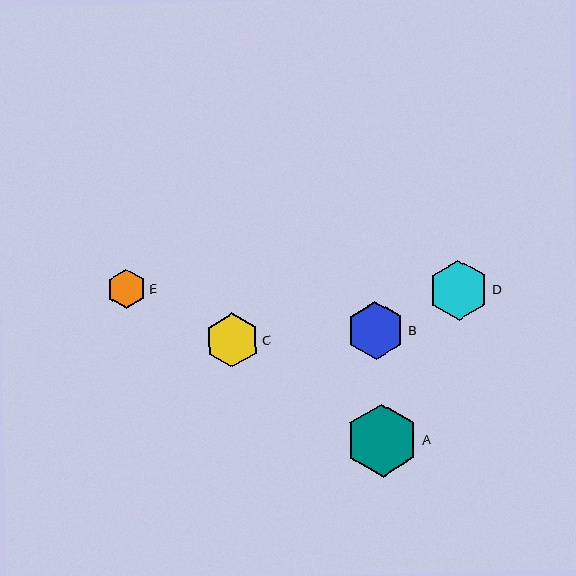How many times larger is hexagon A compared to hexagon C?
Hexagon A is approximately 1.3 times the size of hexagon C.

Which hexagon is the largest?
Hexagon A is the largest with a size of approximately 73 pixels.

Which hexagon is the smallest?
Hexagon E is the smallest with a size of approximately 39 pixels.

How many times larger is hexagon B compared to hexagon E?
Hexagon B is approximately 1.5 times the size of hexagon E.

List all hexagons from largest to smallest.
From largest to smallest: A, D, B, C, E.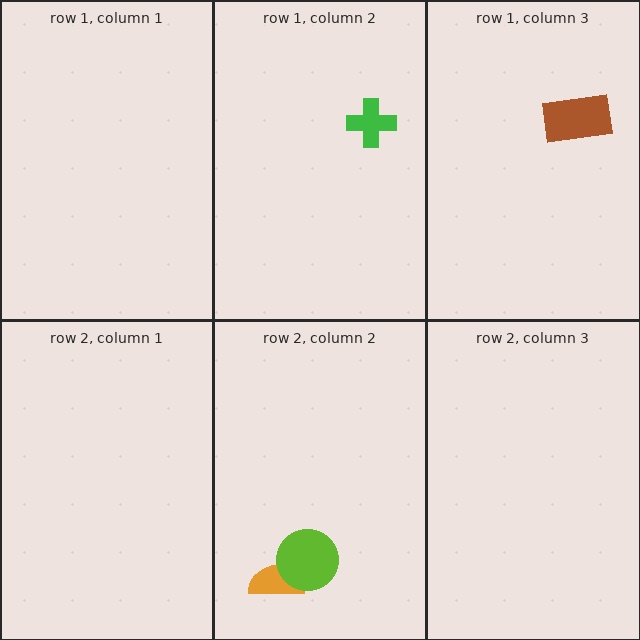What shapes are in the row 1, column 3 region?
The brown rectangle.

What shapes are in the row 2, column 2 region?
The orange semicircle, the lime circle.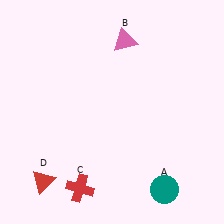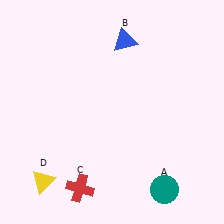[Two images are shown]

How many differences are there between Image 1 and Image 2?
There are 2 differences between the two images.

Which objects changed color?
B changed from pink to blue. D changed from red to yellow.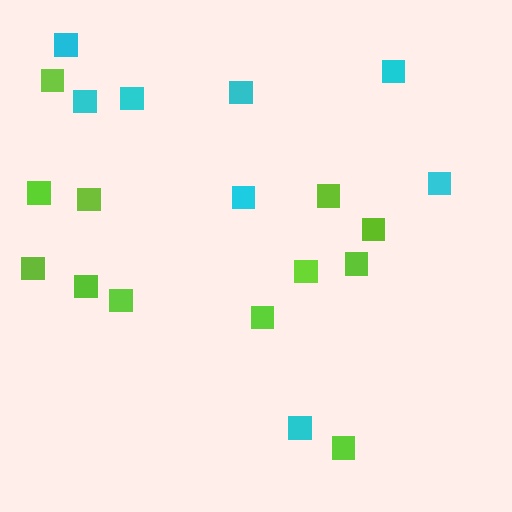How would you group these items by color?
There are 2 groups: one group of cyan squares (8) and one group of lime squares (12).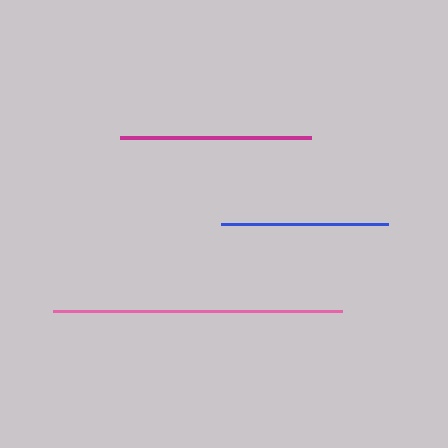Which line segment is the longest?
The pink line is the longest at approximately 289 pixels.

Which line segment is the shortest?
The blue line is the shortest at approximately 166 pixels.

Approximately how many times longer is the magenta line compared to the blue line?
The magenta line is approximately 1.2 times the length of the blue line.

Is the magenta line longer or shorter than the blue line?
The magenta line is longer than the blue line.